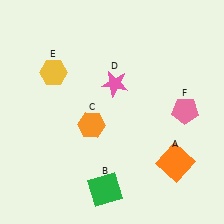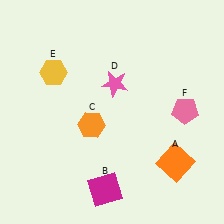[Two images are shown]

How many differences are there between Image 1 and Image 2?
There is 1 difference between the two images.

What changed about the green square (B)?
In Image 1, B is green. In Image 2, it changed to magenta.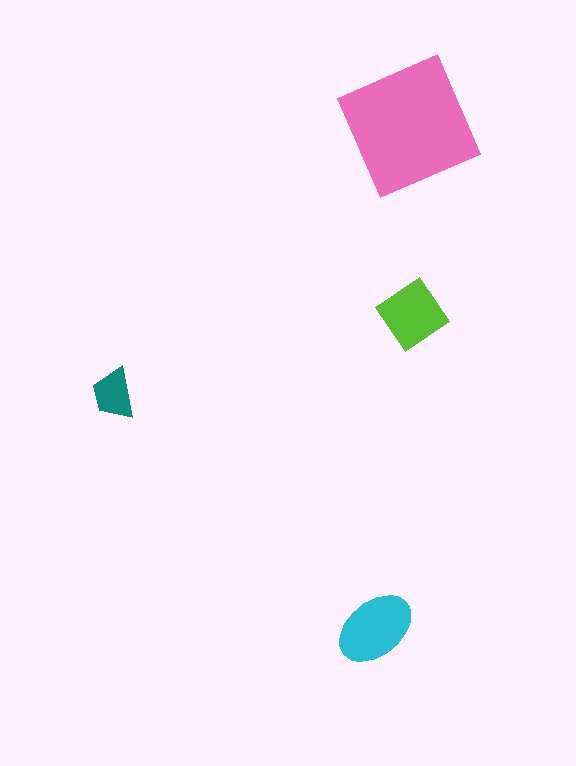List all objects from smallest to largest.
The teal trapezoid, the lime diamond, the cyan ellipse, the pink square.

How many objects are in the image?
There are 4 objects in the image.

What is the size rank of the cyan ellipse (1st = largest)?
2nd.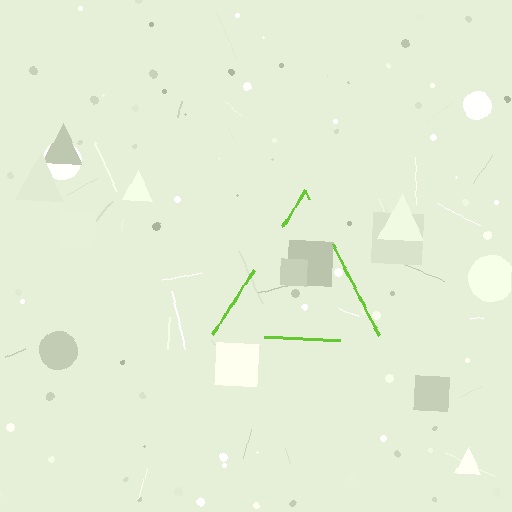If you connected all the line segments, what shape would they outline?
They would outline a triangle.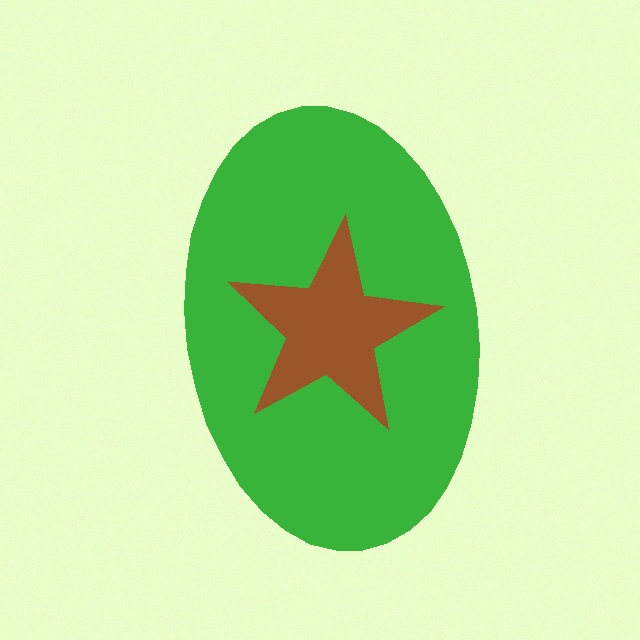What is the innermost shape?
The brown star.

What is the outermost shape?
The green ellipse.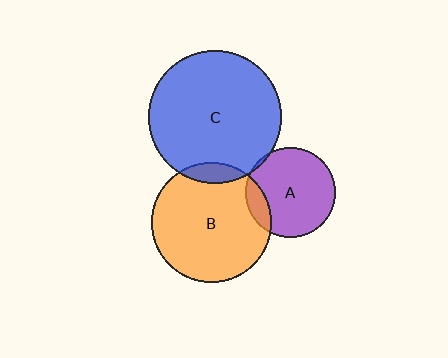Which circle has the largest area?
Circle C (blue).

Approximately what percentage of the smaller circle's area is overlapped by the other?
Approximately 15%.